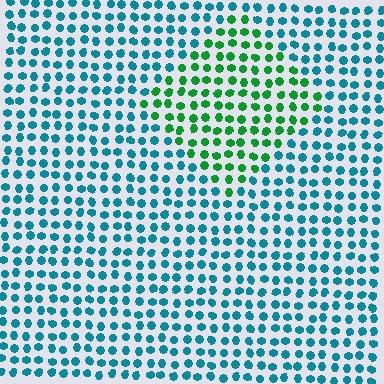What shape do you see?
I see a diamond.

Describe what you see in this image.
The image is filled with small teal elements in a uniform arrangement. A diamond-shaped region is visible where the elements are tinted to a slightly different hue, forming a subtle color boundary.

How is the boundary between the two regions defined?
The boundary is defined purely by a slight shift in hue (about 53 degrees). Spacing, size, and orientation are identical on both sides.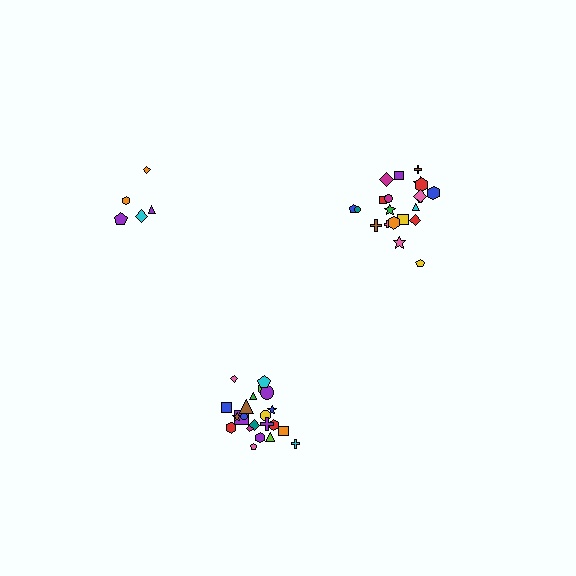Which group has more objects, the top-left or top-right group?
The top-right group.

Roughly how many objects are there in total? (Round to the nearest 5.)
Roughly 50 objects in total.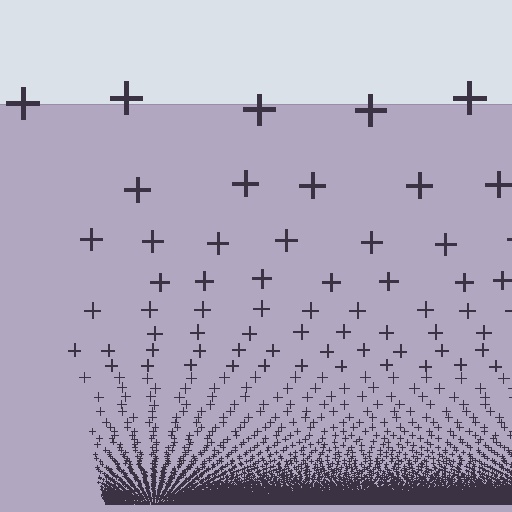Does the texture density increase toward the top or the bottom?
Density increases toward the bottom.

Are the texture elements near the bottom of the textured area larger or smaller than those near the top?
Smaller. The gradient is inverted — elements near the bottom are smaller and denser.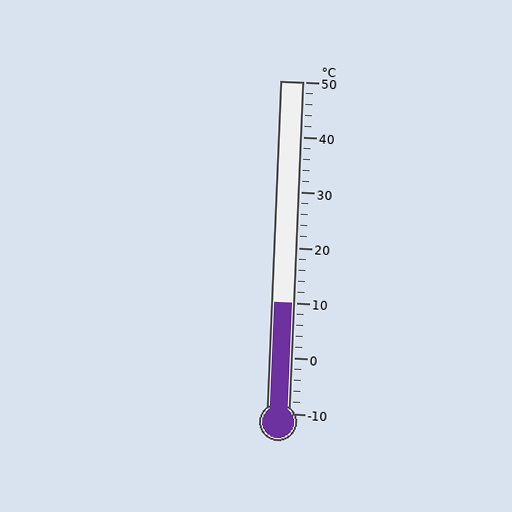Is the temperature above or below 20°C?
The temperature is below 20°C.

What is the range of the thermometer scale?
The thermometer scale ranges from -10°C to 50°C.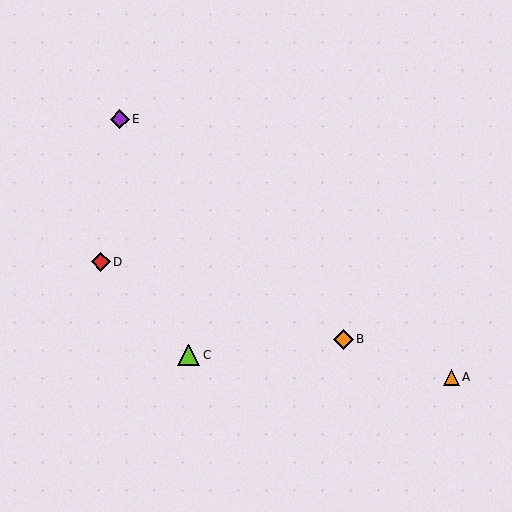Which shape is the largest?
The lime triangle (labeled C) is the largest.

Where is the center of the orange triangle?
The center of the orange triangle is at (451, 377).